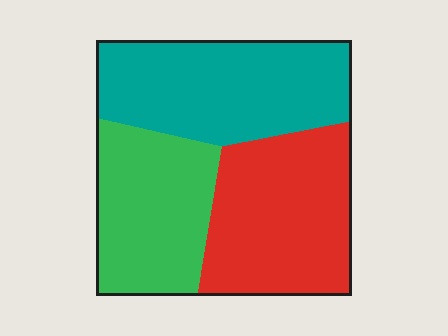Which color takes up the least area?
Green, at roughly 30%.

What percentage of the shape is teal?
Teal covers around 35% of the shape.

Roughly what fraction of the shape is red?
Red covers 35% of the shape.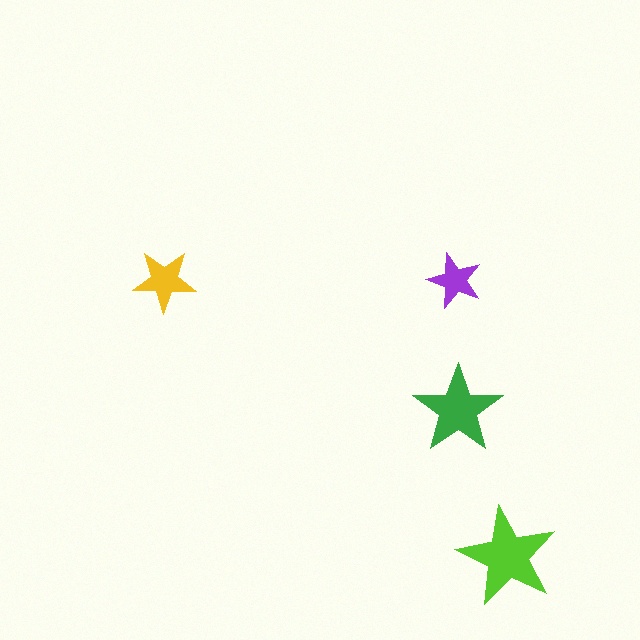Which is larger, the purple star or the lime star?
The lime one.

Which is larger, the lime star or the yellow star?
The lime one.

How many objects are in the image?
There are 4 objects in the image.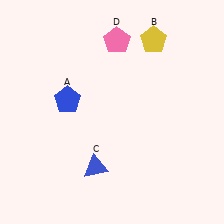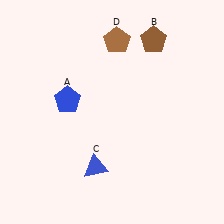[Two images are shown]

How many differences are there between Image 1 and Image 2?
There are 2 differences between the two images.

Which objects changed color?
B changed from yellow to brown. D changed from pink to brown.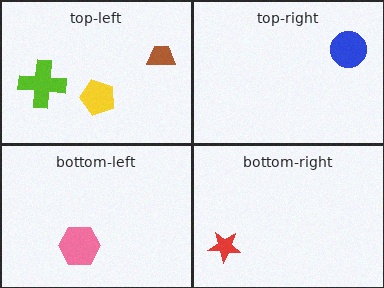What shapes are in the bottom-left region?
The pink hexagon.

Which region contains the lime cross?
The top-left region.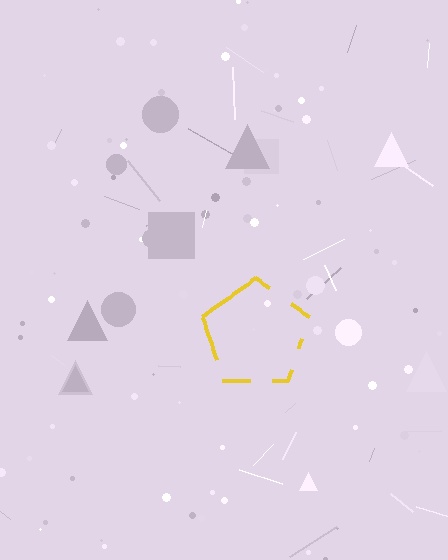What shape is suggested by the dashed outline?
The dashed outline suggests a pentagon.